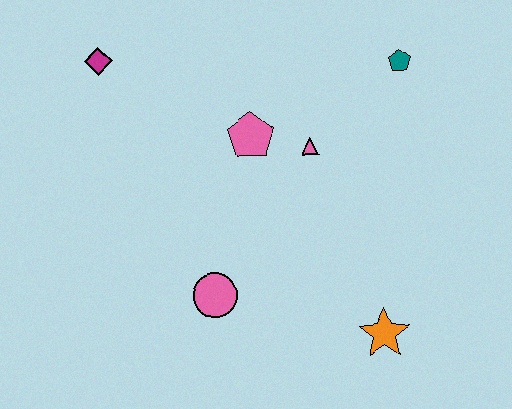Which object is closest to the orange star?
The pink circle is closest to the orange star.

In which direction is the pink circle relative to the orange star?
The pink circle is to the left of the orange star.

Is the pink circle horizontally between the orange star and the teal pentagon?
No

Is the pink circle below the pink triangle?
Yes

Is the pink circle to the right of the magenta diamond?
Yes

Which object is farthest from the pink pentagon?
The orange star is farthest from the pink pentagon.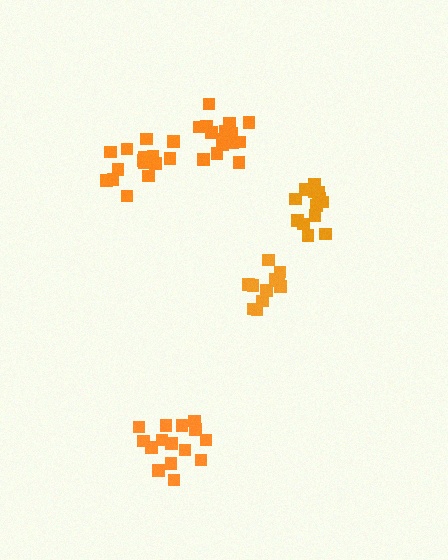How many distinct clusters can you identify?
There are 5 distinct clusters.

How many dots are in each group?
Group 1: 14 dots, Group 2: 15 dots, Group 3: 11 dots, Group 4: 15 dots, Group 5: 15 dots (70 total).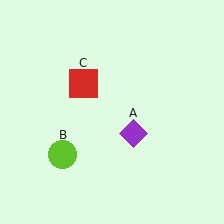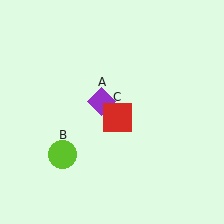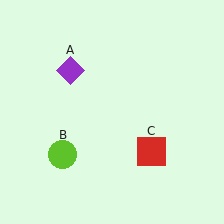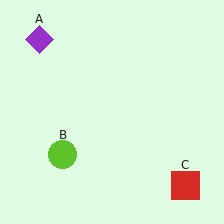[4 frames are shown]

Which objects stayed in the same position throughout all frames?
Lime circle (object B) remained stationary.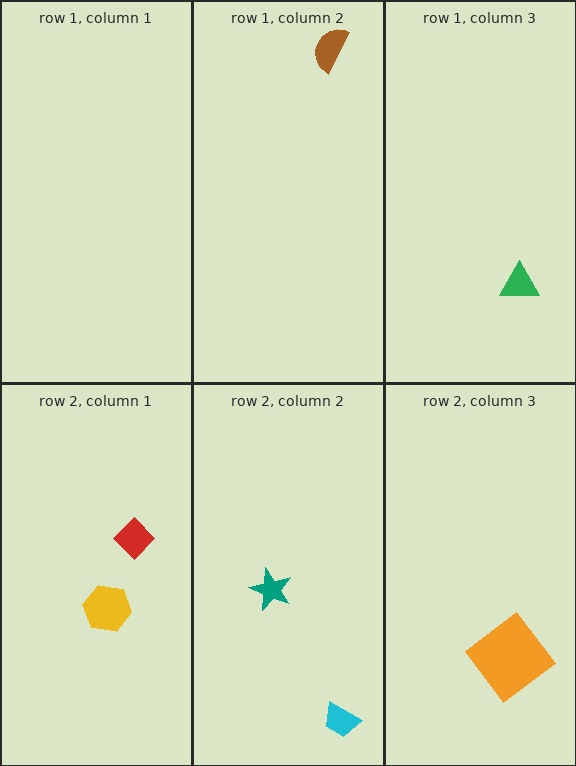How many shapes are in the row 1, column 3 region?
1.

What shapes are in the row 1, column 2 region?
The brown semicircle.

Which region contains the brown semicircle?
The row 1, column 2 region.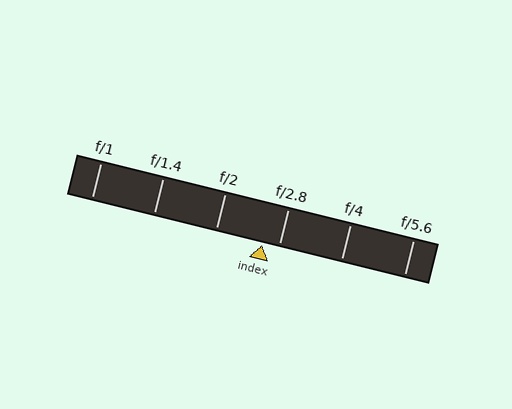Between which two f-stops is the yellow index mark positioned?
The index mark is between f/2 and f/2.8.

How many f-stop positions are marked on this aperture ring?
There are 6 f-stop positions marked.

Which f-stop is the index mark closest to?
The index mark is closest to f/2.8.